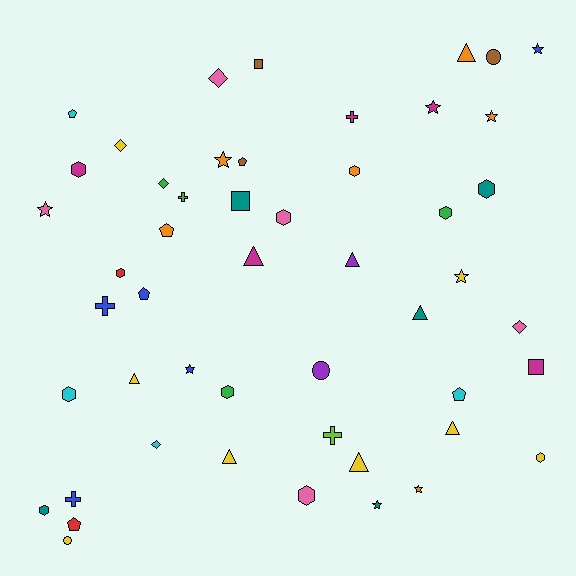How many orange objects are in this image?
There are 6 orange objects.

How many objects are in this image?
There are 50 objects.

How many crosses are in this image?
There are 5 crosses.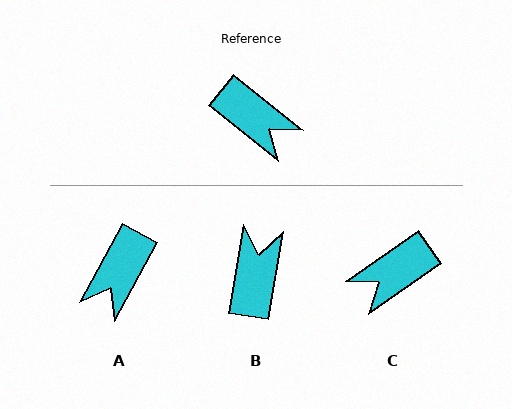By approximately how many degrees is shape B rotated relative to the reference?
Approximately 120 degrees counter-clockwise.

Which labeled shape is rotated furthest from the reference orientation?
B, about 120 degrees away.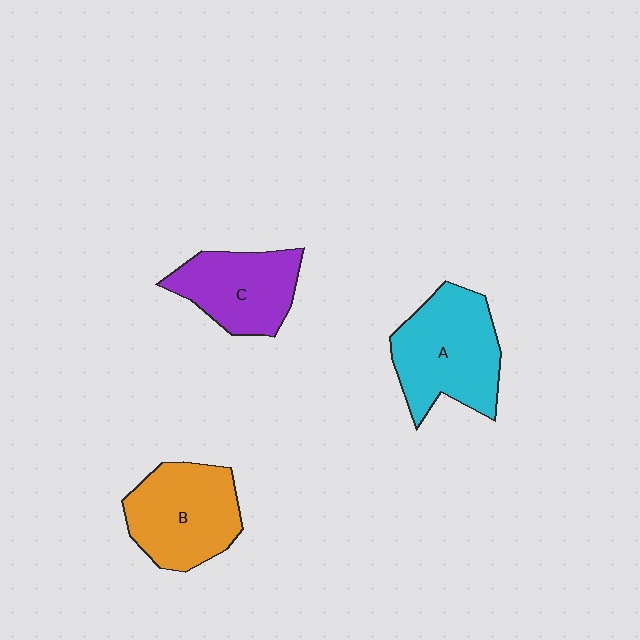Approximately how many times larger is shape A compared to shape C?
Approximately 1.3 times.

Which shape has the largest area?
Shape A (cyan).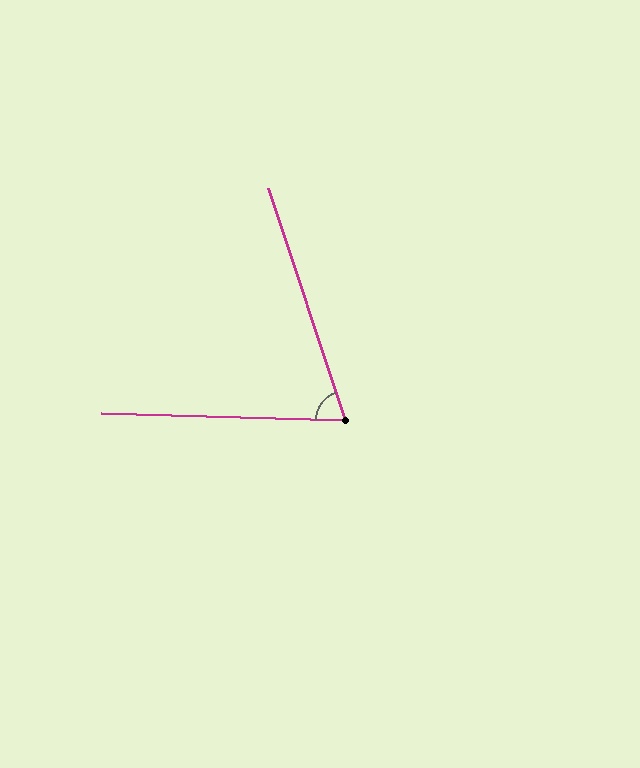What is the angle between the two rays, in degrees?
Approximately 70 degrees.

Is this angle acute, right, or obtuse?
It is acute.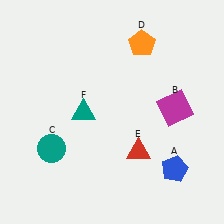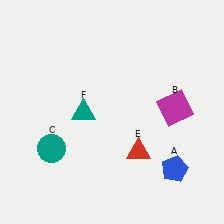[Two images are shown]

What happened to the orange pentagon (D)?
The orange pentagon (D) was removed in Image 2. It was in the top-right area of Image 1.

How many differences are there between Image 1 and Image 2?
There is 1 difference between the two images.